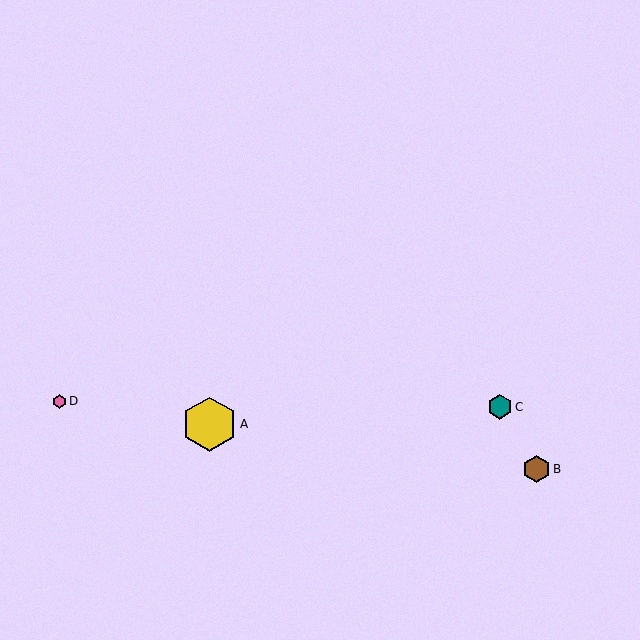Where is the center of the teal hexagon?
The center of the teal hexagon is at (500, 407).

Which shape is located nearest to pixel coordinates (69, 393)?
The pink hexagon (labeled D) at (59, 401) is nearest to that location.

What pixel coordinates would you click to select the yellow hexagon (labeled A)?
Click at (210, 424) to select the yellow hexagon A.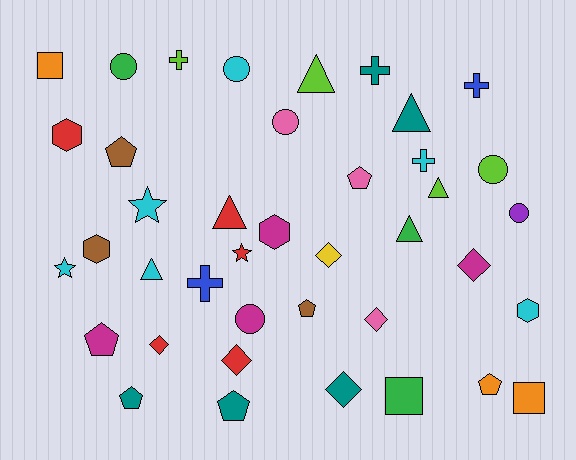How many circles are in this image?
There are 6 circles.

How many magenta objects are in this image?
There are 4 magenta objects.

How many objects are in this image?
There are 40 objects.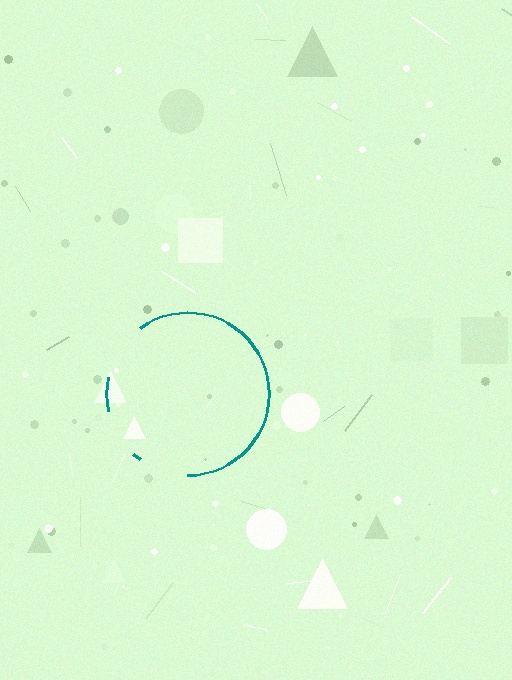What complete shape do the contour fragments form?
The contour fragments form a circle.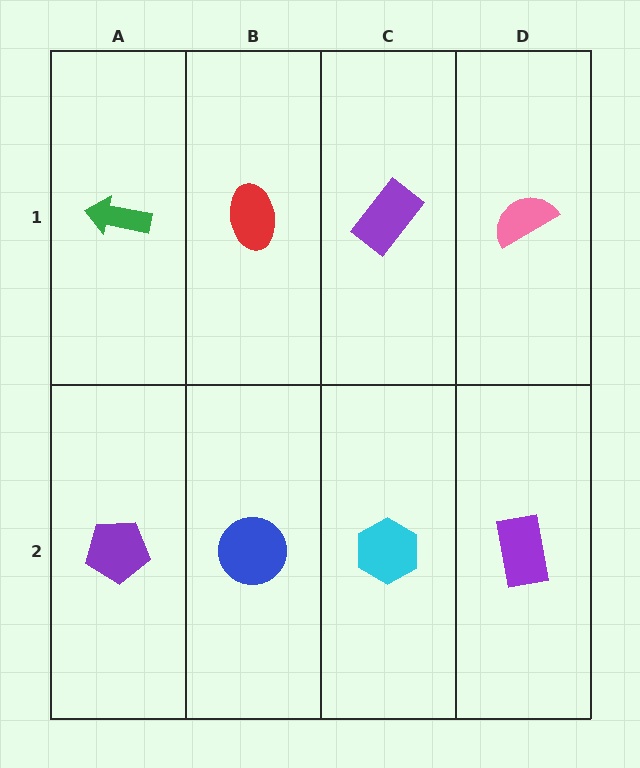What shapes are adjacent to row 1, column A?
A purple pentagon (row 2, column A), a red ellipse (row 1, column B).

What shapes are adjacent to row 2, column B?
A red ellipse (row 1, column B), a purple pentagon (row 2, column A), a cyan hexagon (row 2, column C).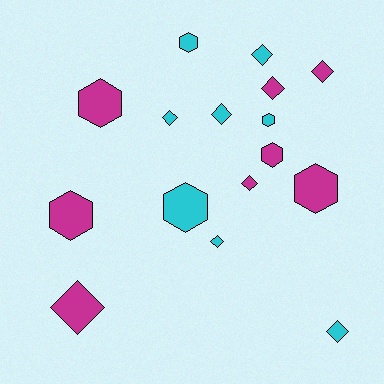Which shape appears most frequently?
Diamond, with 9 objects.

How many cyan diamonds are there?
There are 5 cyan diamonds.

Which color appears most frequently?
Cyan, with 8 objects.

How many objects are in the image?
There are 16 objects.